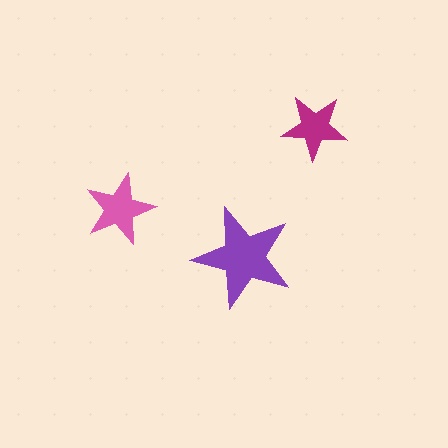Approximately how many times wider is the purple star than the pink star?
About 1.5 times wider.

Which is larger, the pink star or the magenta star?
The pink one.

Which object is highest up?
The magenta star is topmost.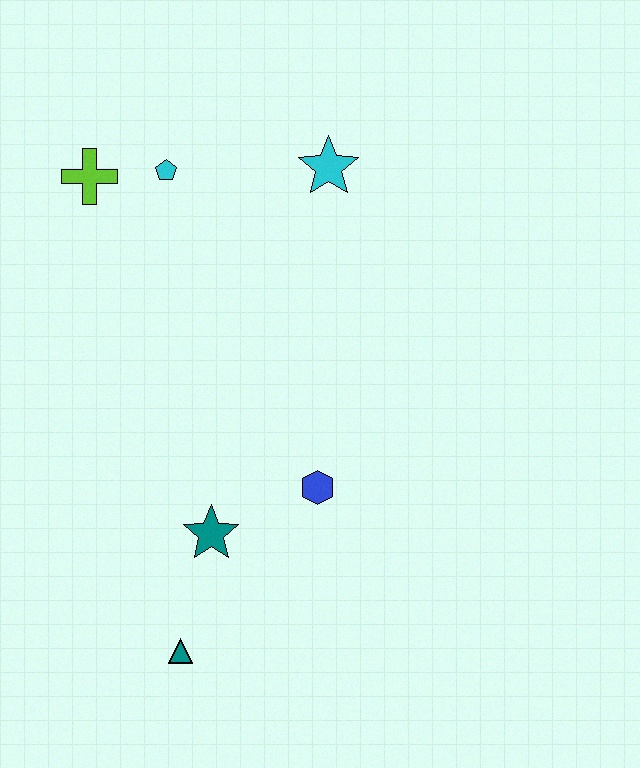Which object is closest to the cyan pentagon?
The lime cross is closest to the cyan pentagon.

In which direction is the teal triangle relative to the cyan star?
The teal triangle is below the cyan star.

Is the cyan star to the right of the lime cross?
Yes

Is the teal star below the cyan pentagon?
Yes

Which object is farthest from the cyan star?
The teal triangle is farthest from the cyan star.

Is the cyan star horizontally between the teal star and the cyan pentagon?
No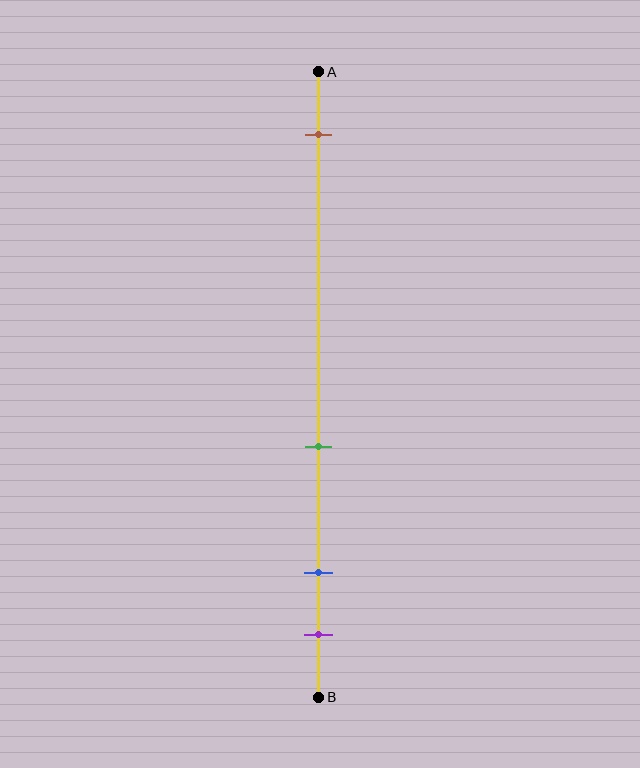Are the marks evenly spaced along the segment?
No, the marks are not evenly spaced.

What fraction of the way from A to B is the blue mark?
The blue mark is approximately 80% (0.8) of the way from A to B.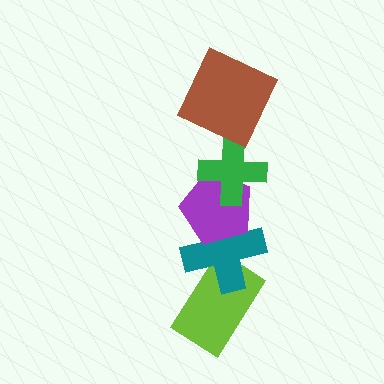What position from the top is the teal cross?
The teal cross is 4th from the top.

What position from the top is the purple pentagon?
The purple pentagon is 3rd from the top.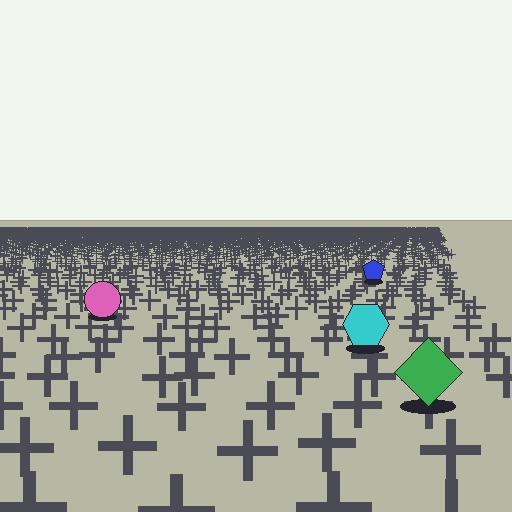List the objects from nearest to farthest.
From nearest to farthest: the green diamond, the cyan hexagon, the pink circle, the blue pentagon.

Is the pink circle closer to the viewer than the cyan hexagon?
No. The cyan hexagon is closer — you can tell from the texture gradient: the ground texture is coarser near it.